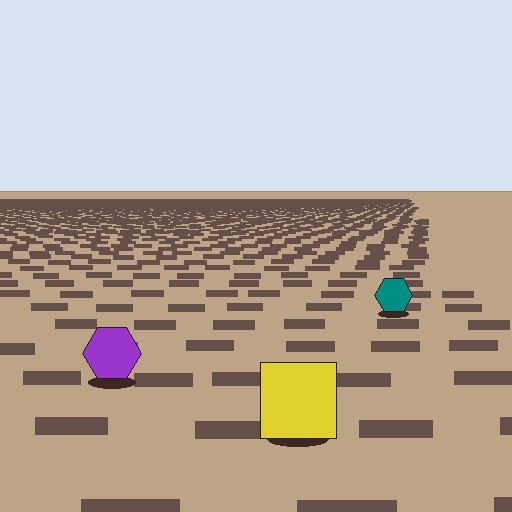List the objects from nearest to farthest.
From nearest to farthest: the yellow square, the purple hexagon, the teal hexagon.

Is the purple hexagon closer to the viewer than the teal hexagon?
Yes. The purple hexagon is closer — you can tell from the texture gradient: the ground texture is coarser near it.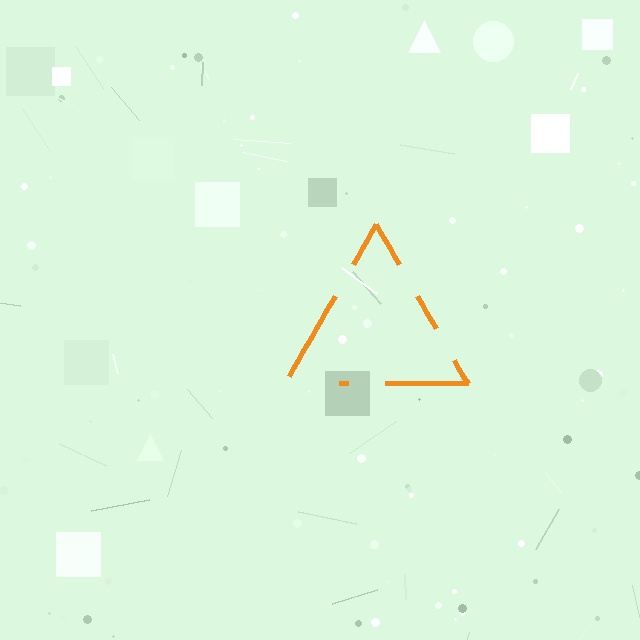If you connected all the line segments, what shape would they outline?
They would outline a triangle.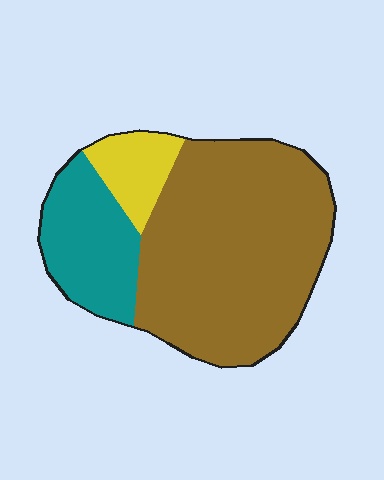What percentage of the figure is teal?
Teal covers around 20% of the figure.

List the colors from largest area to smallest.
From largest to smallest: brown, teal, yellow.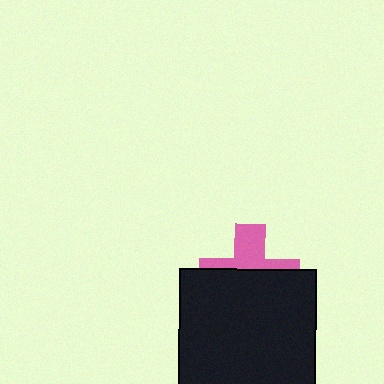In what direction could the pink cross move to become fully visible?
The pink cross could move up. That would shift it out from behind the black rectangle entirely.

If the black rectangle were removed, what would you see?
You would see the complete pink cross.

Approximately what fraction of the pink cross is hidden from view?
Roughly 62% of the pink cross is hidden behind the black rectangle.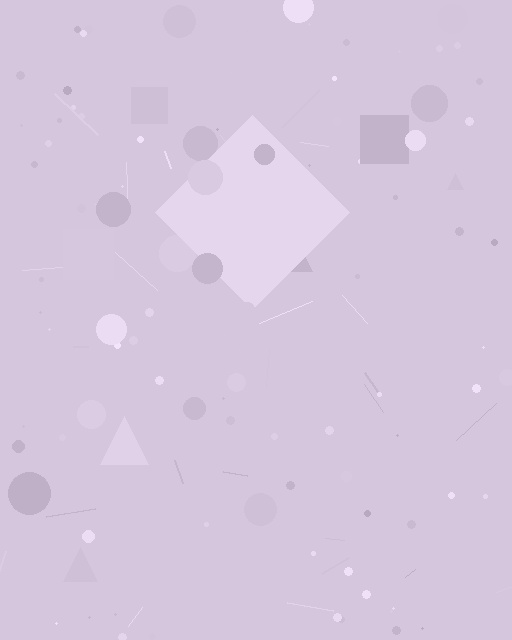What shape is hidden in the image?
A diamond is hidden in the image.